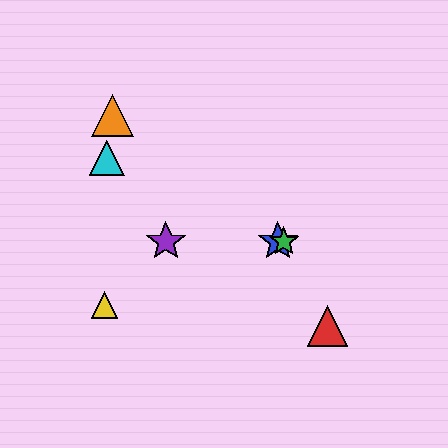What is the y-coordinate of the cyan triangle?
The cyan triangle is at y≈158.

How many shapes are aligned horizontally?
3 shapes (the blue star, the green star, the purple star) are aligned horizontally.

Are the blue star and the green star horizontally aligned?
Yes, both are at y≈241.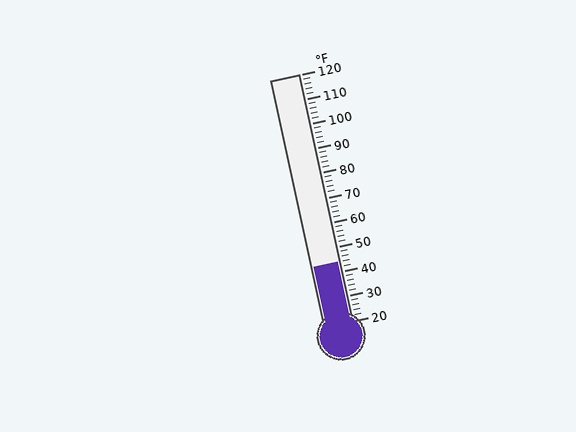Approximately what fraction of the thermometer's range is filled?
The thermometer is filled to approximately 25% of its range.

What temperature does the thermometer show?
The thermometer shows approximately 44°F.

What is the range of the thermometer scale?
The thermometer scale ranges from 20°F to 120°F.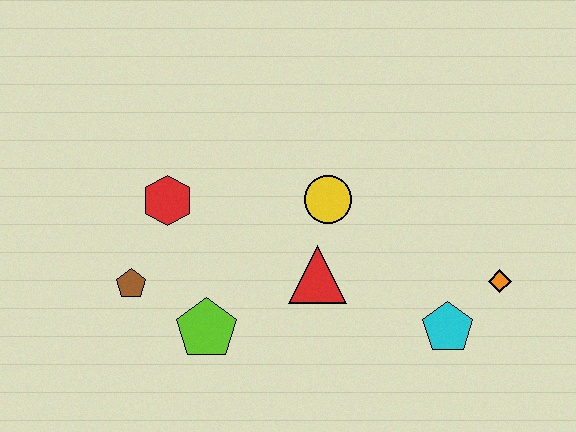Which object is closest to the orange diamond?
The cyan pentagon is closest to the orange diamond.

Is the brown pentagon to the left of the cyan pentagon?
Yes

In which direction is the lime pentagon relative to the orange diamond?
The lime pentagon is to the left of the orange diamond.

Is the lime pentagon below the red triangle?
Yes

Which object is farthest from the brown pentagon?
The orange diamond is farthest from the brown pentagon.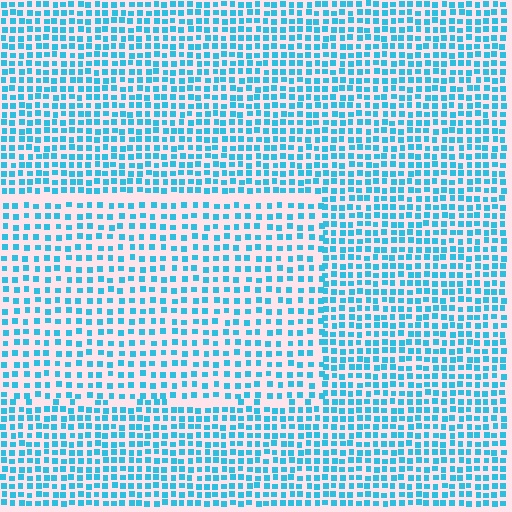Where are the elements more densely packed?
The elements are more densely packed outside the rectangle boundary.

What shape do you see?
I see a rectangle.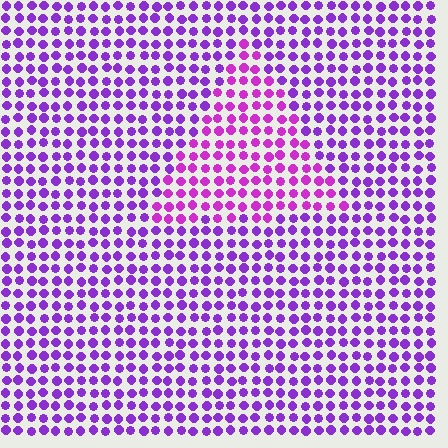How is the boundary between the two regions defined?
The boundary is defined purely by a slight shift in hue (about 26 degrees). Spacing, size, and orientation are identical on both sides.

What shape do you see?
I see a triangle.